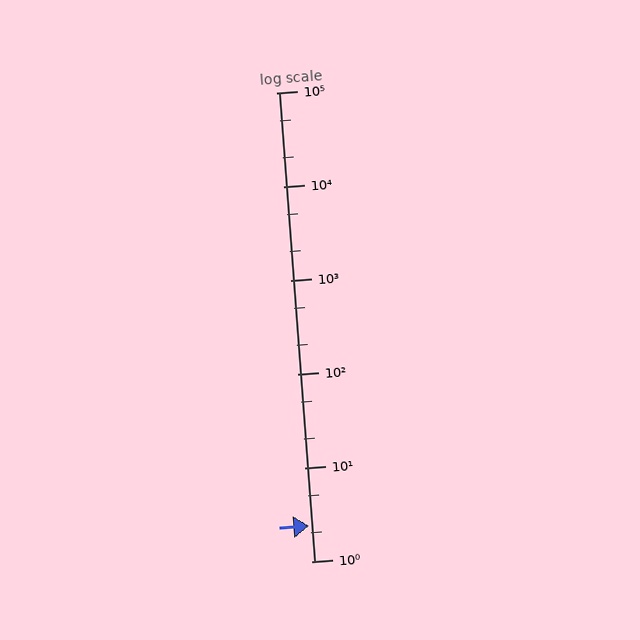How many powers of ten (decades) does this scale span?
The scale spans 5 decades, from 1 to 100000.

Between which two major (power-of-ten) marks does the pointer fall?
The pointer is between 1 and 10.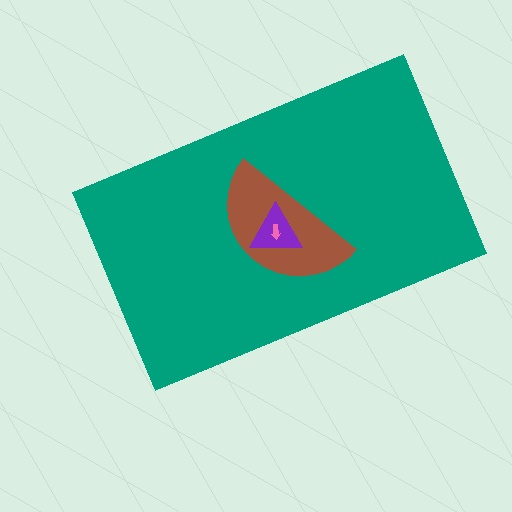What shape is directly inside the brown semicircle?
The purple triangle.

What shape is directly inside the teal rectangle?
The brown semicircle.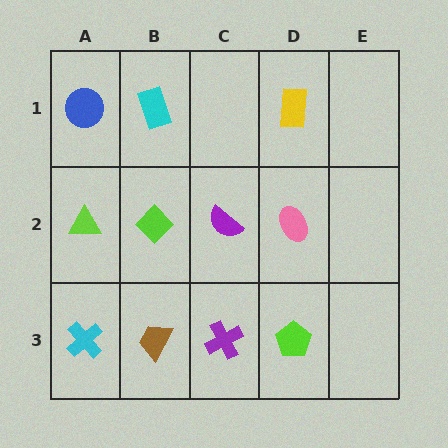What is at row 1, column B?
A cyan rectangle.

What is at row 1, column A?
A blue circle.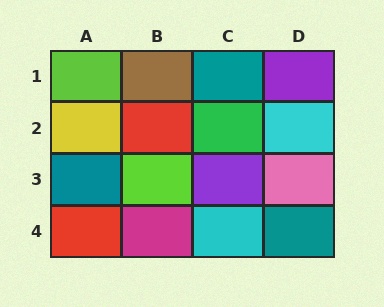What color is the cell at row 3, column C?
Purple.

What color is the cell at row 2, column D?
Cyan.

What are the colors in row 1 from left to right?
Lime, brown, teal, purple.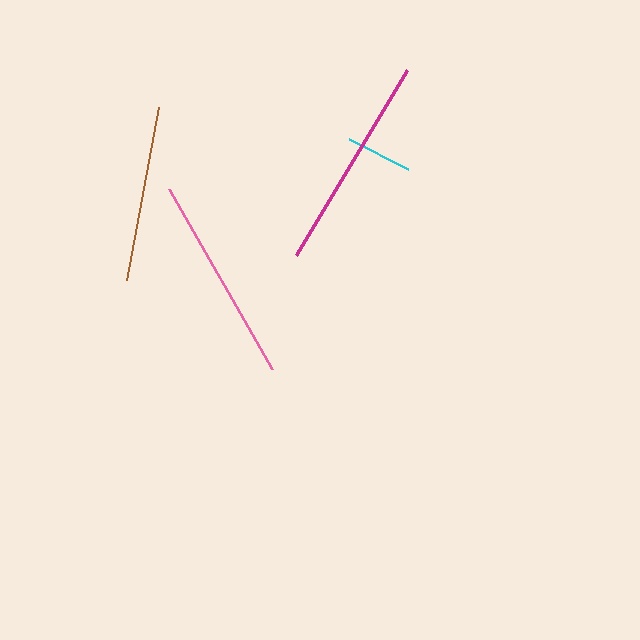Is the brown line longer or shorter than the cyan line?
The brown line is longer than the cyan line.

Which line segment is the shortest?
The cyan line is the shortest at approximately 66 pixels.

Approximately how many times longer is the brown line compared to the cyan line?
The brown line is approximately 2.7 times the length of the cyan line.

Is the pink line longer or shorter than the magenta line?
The magenta line is longer than the pink line.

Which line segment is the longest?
The magenta line is the longest at approximately 215 pixels.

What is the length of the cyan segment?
The cyan segment is approximately 66 pixels long.